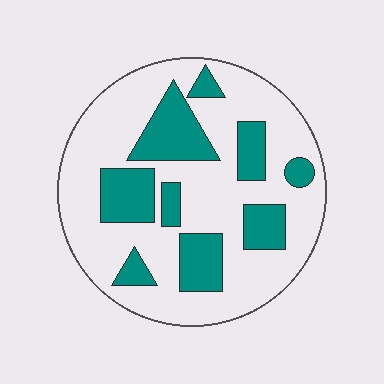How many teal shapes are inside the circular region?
9.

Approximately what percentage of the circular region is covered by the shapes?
Approximately 30%.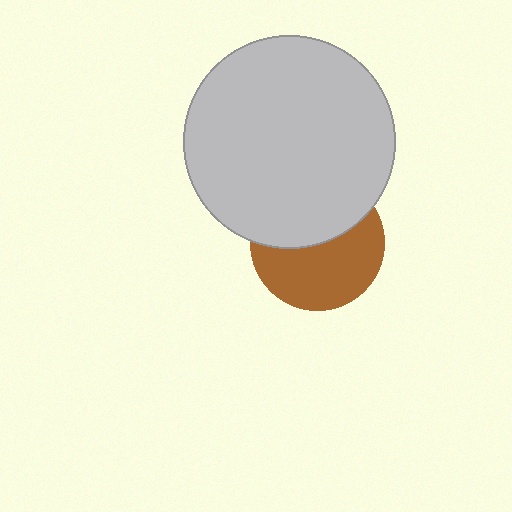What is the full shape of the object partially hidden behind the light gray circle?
The partially hidden object is a brown circle.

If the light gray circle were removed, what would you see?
You would see the complete brown circle.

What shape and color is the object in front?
The object in front is a light gray circle.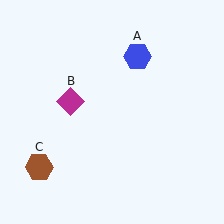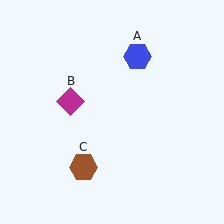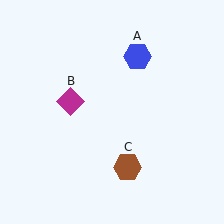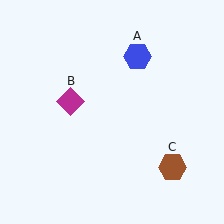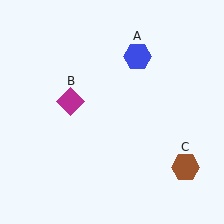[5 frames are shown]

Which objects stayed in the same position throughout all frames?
Blue hexagon (object A) and magenta diamond (object B) remained stationary.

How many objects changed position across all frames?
1 object changed position: brown hexagon (object C).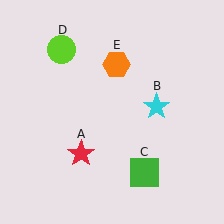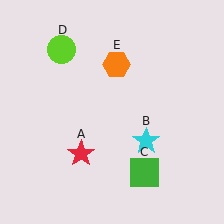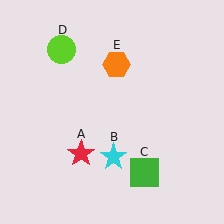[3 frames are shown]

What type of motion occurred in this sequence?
The cyan star (object B) rotated clockwise around the center of the scene.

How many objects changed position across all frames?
1 object changed position: cyan star (object B).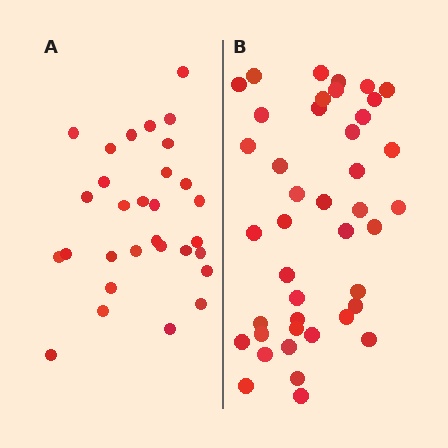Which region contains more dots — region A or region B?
Region B (the right region) has more dots.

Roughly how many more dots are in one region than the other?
Region B has roughly 12 or so more dots than region A.